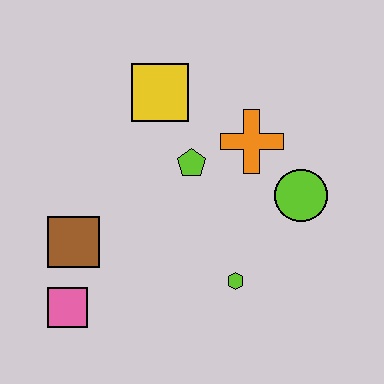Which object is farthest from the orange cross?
The pink square is farthest from the orange cross.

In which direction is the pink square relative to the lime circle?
The pink square is to the left of the lime circle.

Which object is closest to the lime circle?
The orange cross is closest to the lime circle.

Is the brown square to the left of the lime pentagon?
Yes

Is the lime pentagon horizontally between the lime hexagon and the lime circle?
No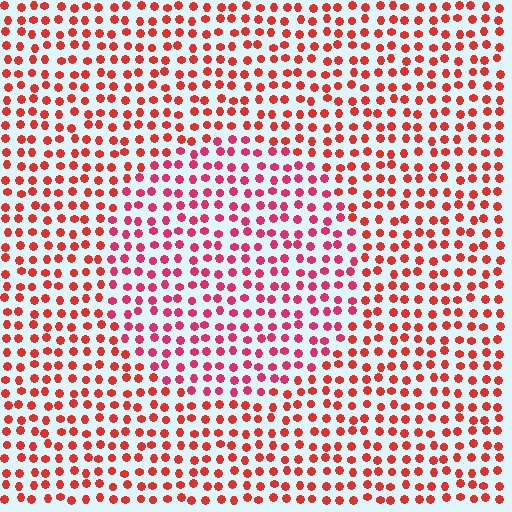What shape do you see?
I see a circle.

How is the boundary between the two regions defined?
The boundary is defined purely by a slight shift in hue (about 22 degrees). Spacing, size, and orientation are identical on both sides.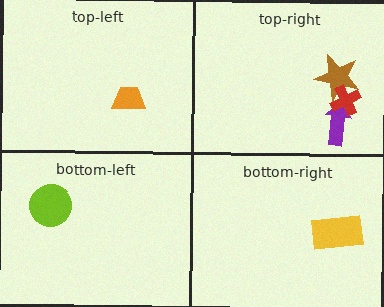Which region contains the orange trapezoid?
The top-left region.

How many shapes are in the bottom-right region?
1.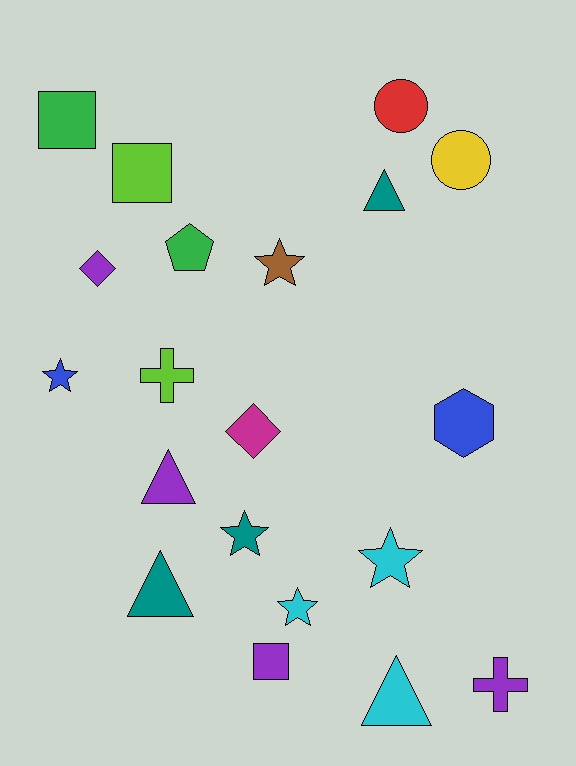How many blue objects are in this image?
There are 2 blue objects.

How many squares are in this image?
There are 3 squares.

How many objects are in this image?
There are 20 objects.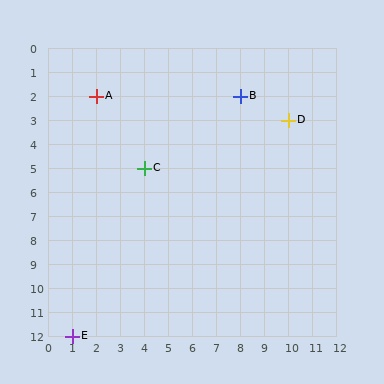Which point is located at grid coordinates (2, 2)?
Point A is at (2, 2).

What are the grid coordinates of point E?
Point E is at grid coordinates (1, 12).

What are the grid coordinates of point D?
Point D is at grid coordinates (10, 3).